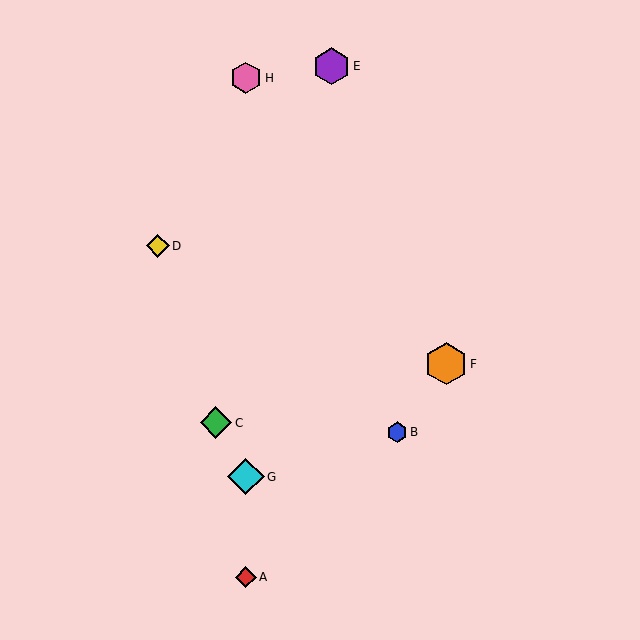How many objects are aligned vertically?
3 objects (A, G, H) are aligned vertically.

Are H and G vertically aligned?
Yes, both are at x≈246.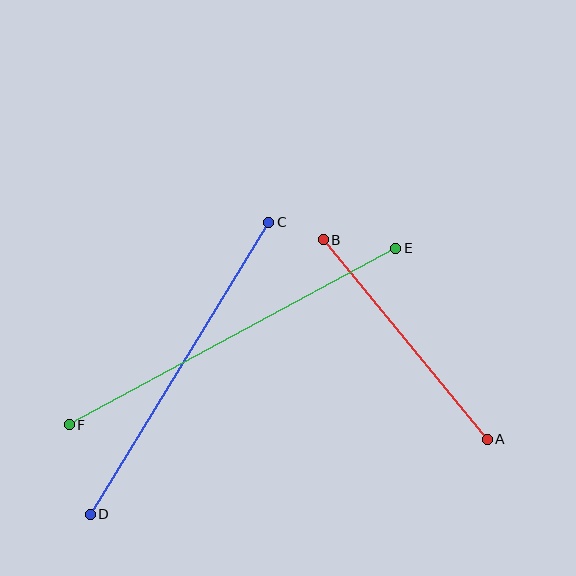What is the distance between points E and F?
The distance is approximately 371 pixels.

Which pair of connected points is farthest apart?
Points E and F are farthest apart.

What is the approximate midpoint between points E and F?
The midpoint is at approximately (232, 337) pixels.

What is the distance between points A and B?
The distance is approximately 258 pixels.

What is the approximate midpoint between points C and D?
The midpoint is at approximately (180, 368) pixels.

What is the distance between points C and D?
The distance is approximately 342 pixels.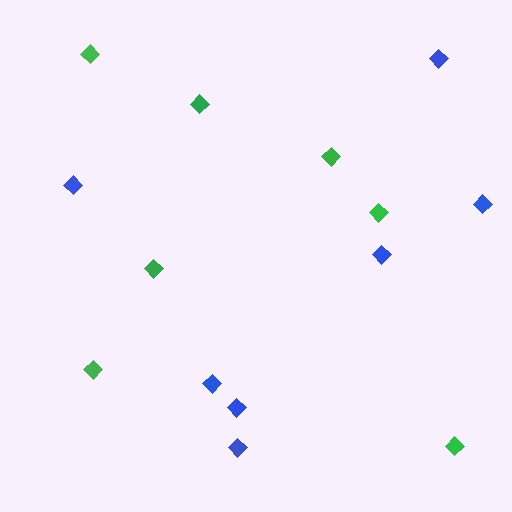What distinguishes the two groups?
There are 2 groups: one group of blue diamonds (7) and one group of green diamonds (7).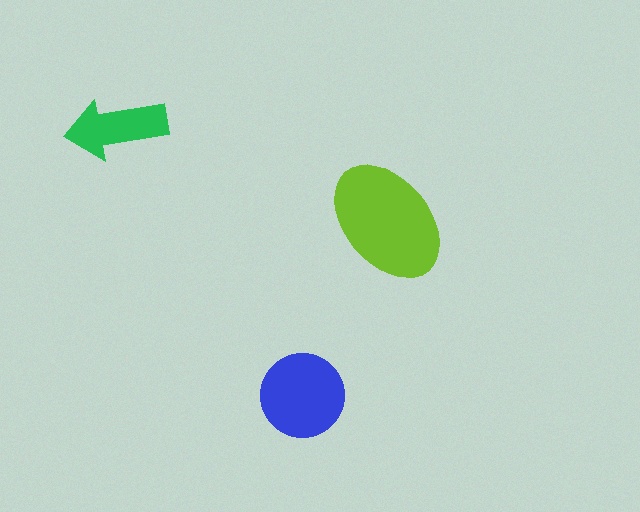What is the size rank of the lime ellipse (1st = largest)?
1st.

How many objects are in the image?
There are 3 objects in the image.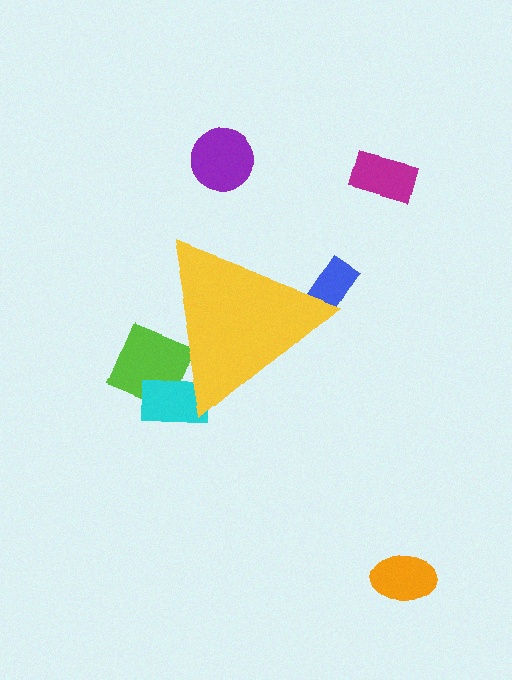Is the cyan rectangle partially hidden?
Yes, the cyan rectangle is partially hidden behind the yellow triangle.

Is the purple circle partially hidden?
No, the purple circle is fully visible.